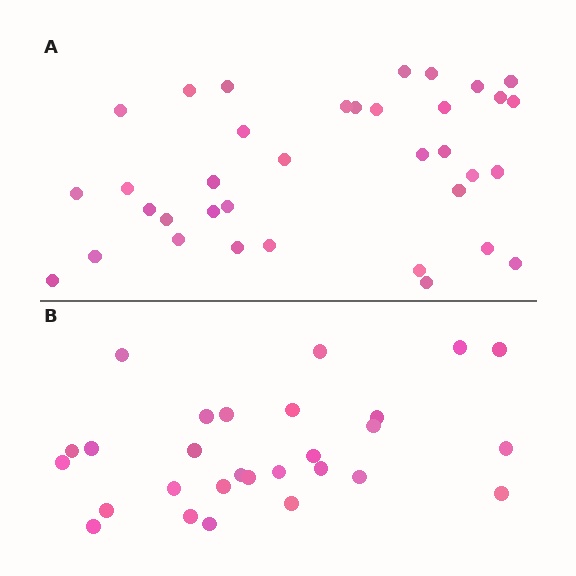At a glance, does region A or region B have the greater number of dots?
Region A (the top region) has more dots.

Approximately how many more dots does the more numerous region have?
Region A has roughly 8 or so more dots than region B.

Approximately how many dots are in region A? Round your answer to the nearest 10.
About 40 dots. (The exact count is 36, which rounds to 40.)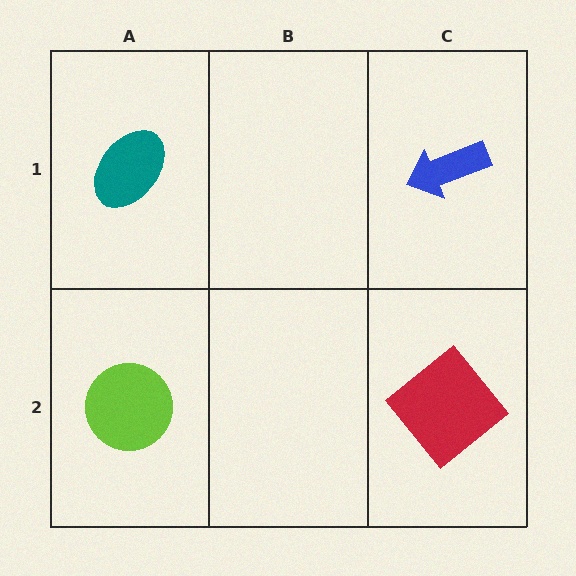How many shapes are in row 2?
2 shapes.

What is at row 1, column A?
A teal ellipse.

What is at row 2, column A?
A lime circle.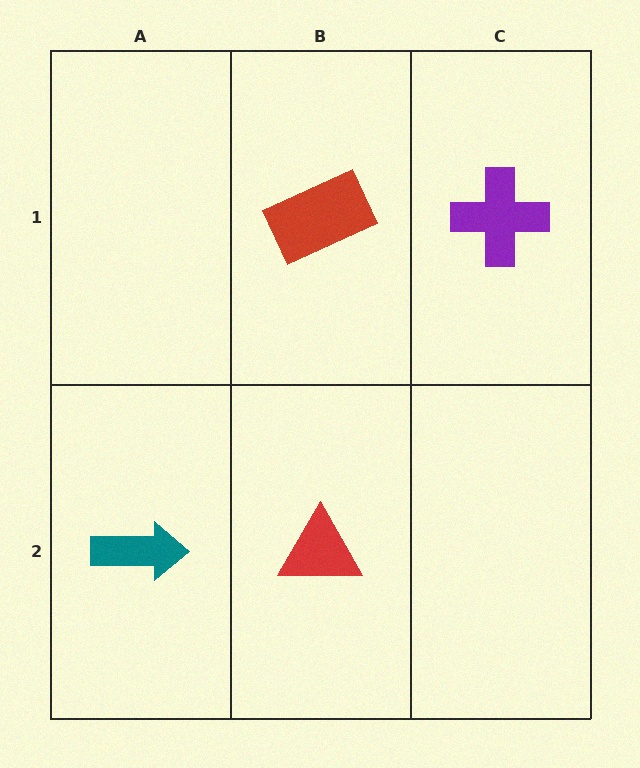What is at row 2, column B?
A red triangle.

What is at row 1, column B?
A red rectangle.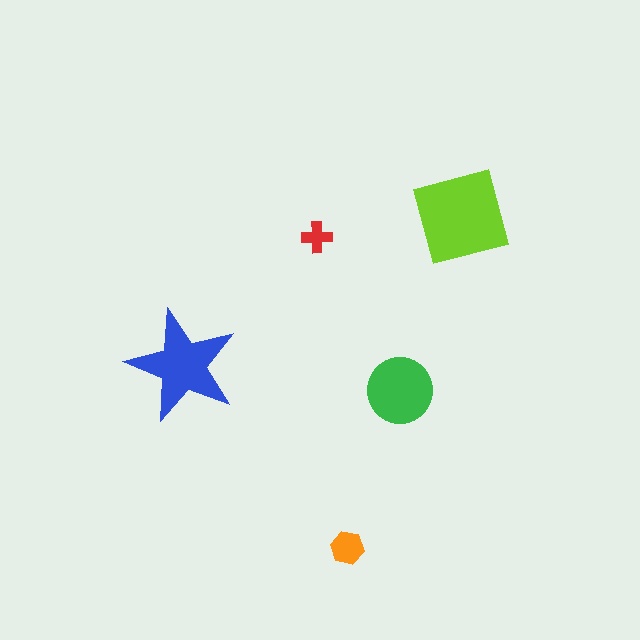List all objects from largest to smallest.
The lime square, the blue star, the green circle, the orange hexagon, the red cross.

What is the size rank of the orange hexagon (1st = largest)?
4th.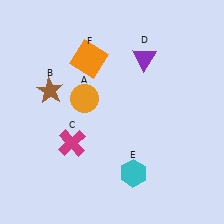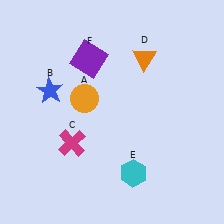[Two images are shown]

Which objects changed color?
B changed from brown to blue. D changed from purple to orange. F changed from orange to purple.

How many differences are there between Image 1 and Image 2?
There are 3 differences between the two images.